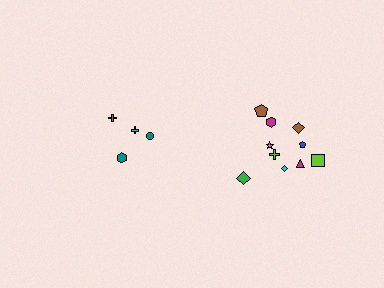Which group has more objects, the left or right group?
The right group.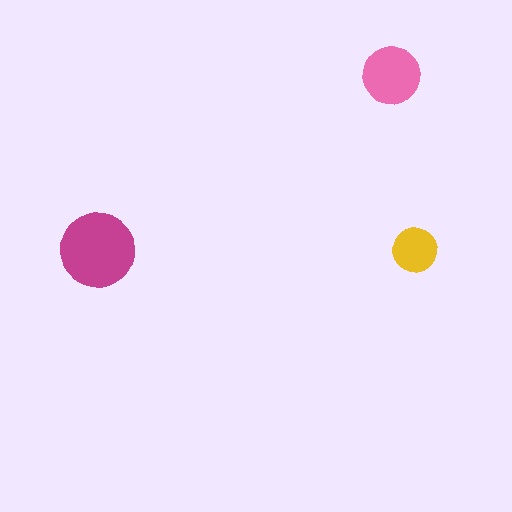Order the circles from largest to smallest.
the magenta one, the pink one, the yellow one.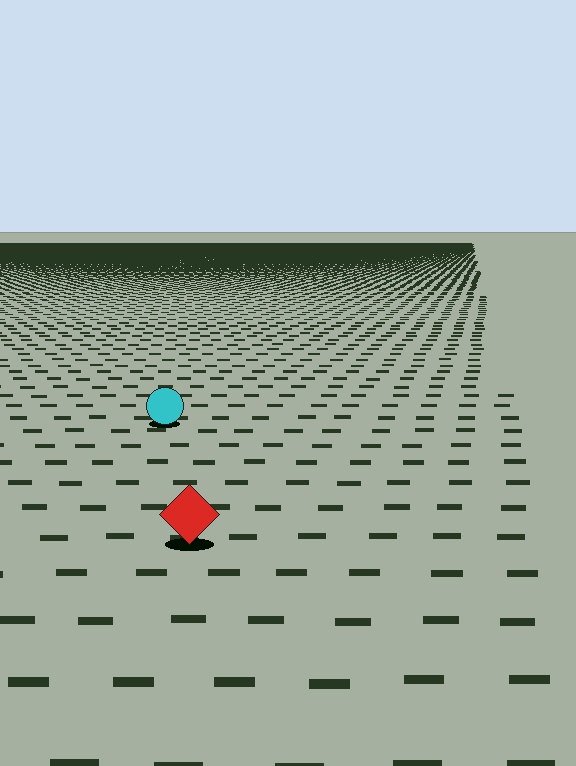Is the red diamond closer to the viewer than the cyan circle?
Yes. The red diamond is closer — you can tell from the texture gradient: the ground texture is coarser near it.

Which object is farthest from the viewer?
The cyan circle is farthest from the viewer. It appears smaller and the ground texture around it is denser.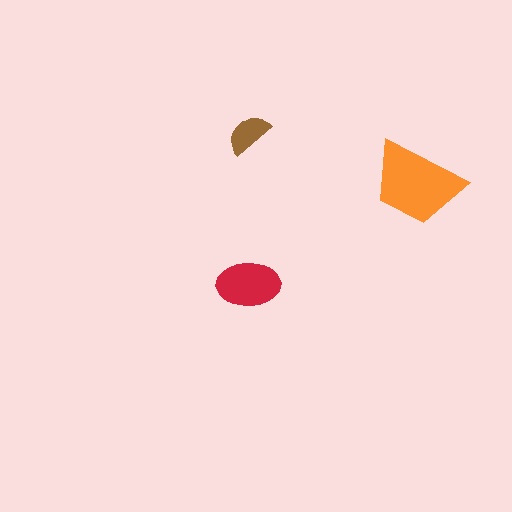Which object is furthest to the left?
The brown semicircle is leftmost.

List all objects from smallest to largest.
The brown semicircle, the red ellipse, the orange trapezoid.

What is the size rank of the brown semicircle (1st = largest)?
3rd.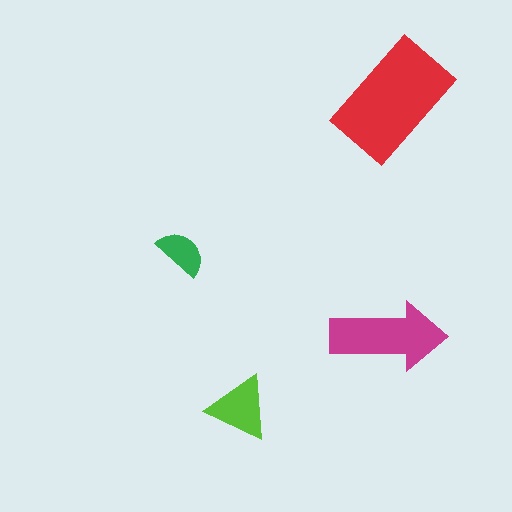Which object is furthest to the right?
The red rectangle is rightmost.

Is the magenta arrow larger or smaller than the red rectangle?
Smaller.